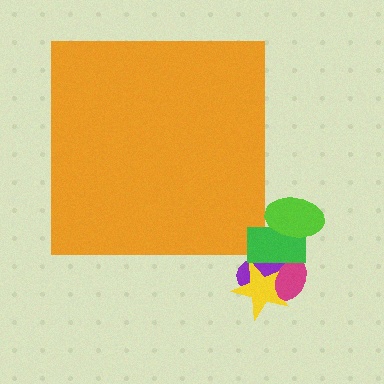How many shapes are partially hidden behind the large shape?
0 shapes are partially hidden.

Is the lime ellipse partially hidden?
No, the lime ellipse is fully visible.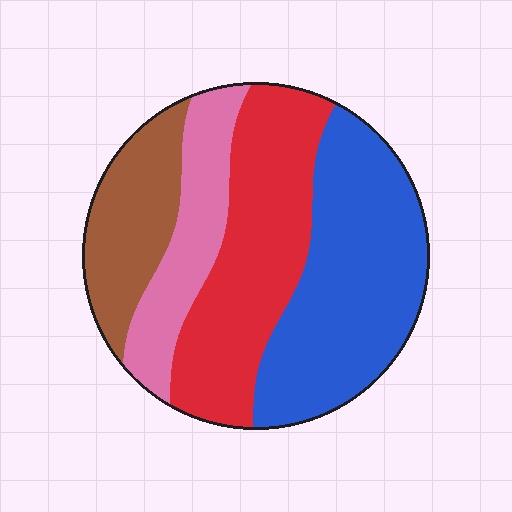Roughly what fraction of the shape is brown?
Brown takes up less than a sixth of the shape.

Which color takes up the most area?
Blue, at roughly 35%.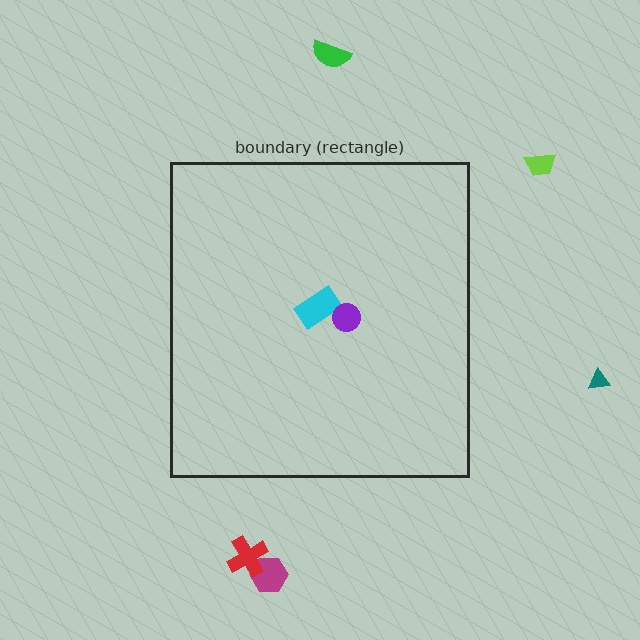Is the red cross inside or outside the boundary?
Outside.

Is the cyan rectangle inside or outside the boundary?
Inside.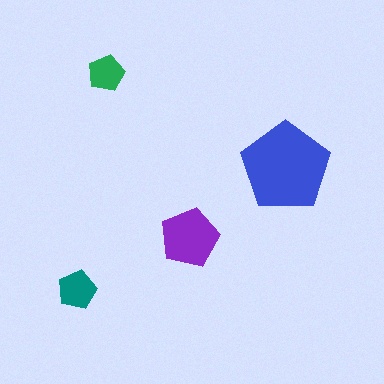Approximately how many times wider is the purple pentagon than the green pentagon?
About 1.5 times wider.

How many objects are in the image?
There are 4 objects in the image.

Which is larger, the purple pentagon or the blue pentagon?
The blue one.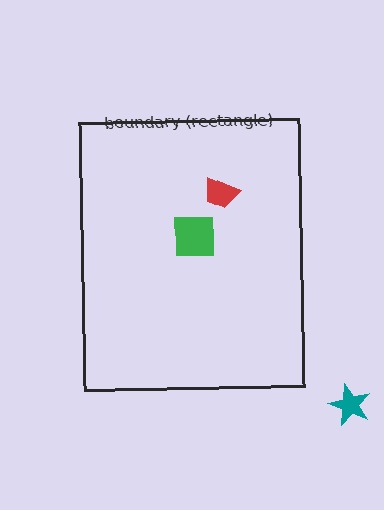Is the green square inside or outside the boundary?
Inside.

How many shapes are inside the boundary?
2 inside, 1 outside.